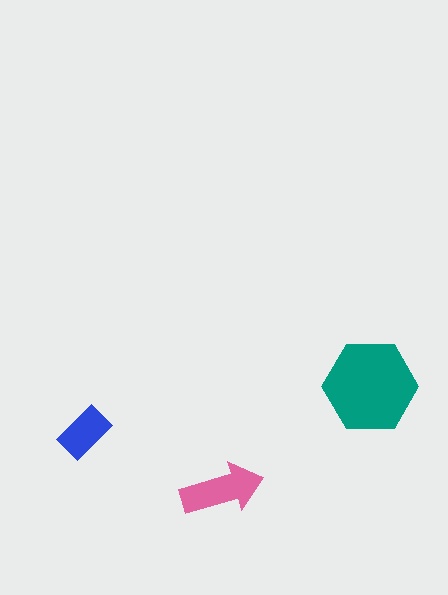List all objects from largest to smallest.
The teal hexagon, the pink arrow, the blue rectangle.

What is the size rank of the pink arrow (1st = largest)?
2nd.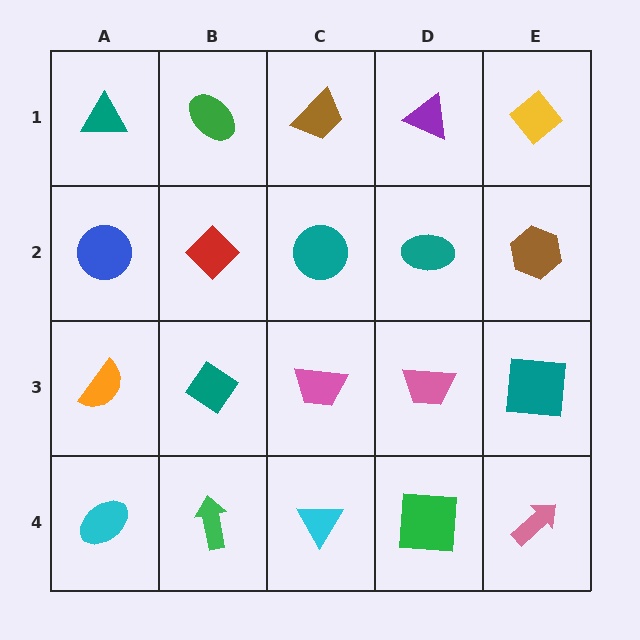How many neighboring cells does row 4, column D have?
3.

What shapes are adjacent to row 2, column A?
A teal triangle (row 1, column A), an orange semicircle (row 3, column A), a red diamond (row 2, column B).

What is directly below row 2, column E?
A teal square.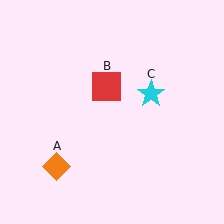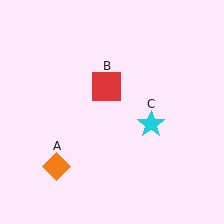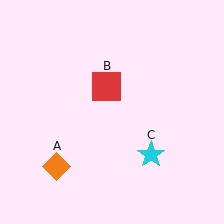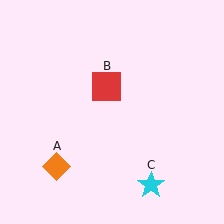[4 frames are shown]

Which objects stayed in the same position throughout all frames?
Orange diamond (object A) and red square (object B) remained stationary.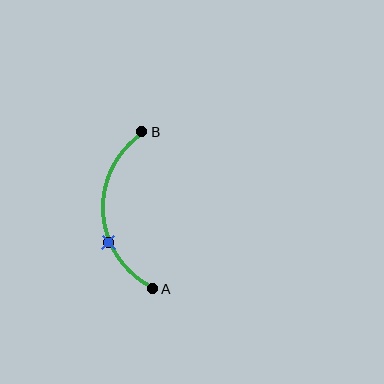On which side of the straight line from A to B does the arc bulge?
The arc bulges to the left of the straight line connecting A and B.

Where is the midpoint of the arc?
The arc midpoint is the point on the curve farthest from the straight line joining A and B. It sits to the left of that line.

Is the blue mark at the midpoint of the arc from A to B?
No. The blue mark lies on the arc but is closer to endpoint A. The arc midpoint would be at the point on the curve equidistant along the arc from both A and B.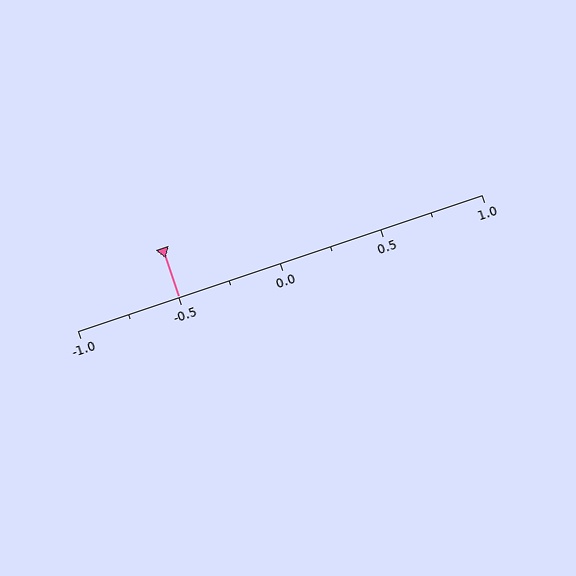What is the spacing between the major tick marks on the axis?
The major ticks are spaced 0.5 apart.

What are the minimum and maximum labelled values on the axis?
The axis runs from -1.0 to 1.0.